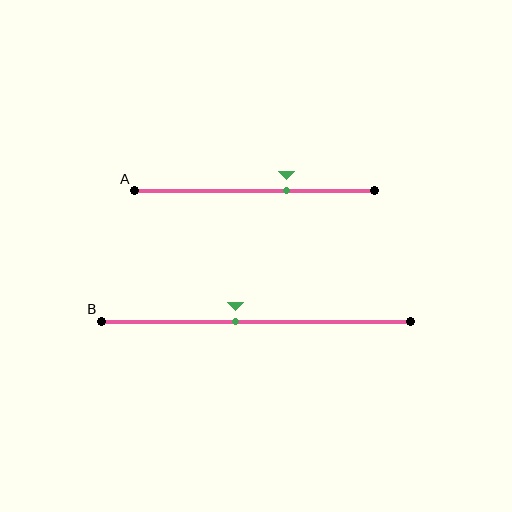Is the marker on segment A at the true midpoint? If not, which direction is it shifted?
No, the marker on segment A is shifted to the right by about 13% of the segment length.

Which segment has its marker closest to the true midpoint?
Segment B has its marker closest to the true midpoint.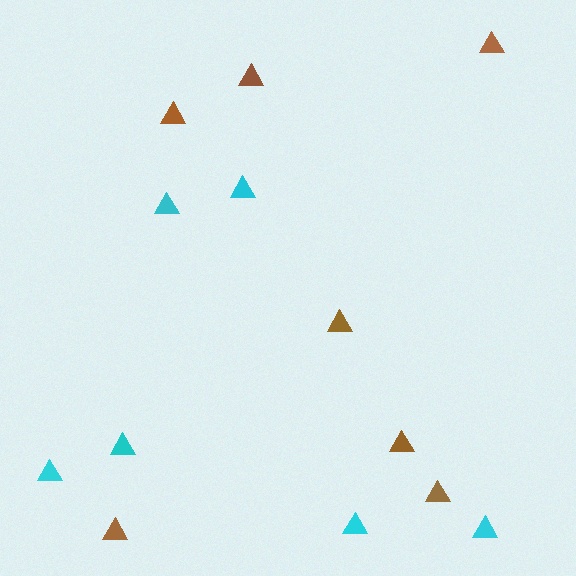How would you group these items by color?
There are 2 groups: one group of brown triangles (7) and one group of cyan triangles (6).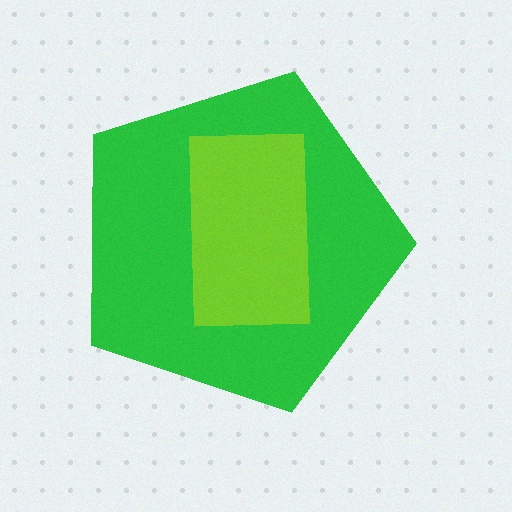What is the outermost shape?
The green pentagon.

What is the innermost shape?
The lime rectangle.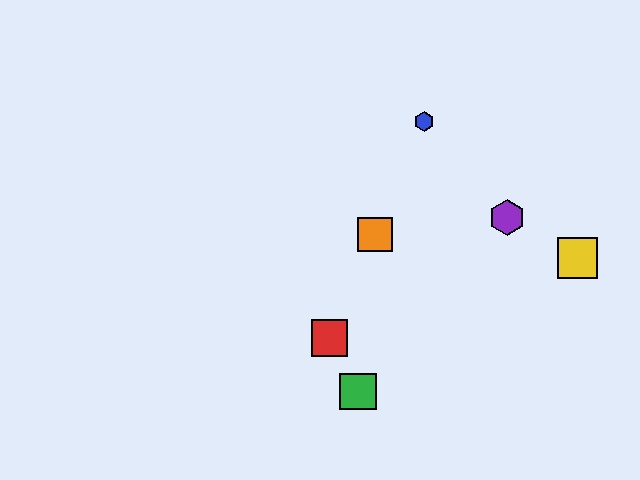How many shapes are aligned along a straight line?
3 shapes (the red square, the blue hexagon, the orange square) are aligned along a straight line.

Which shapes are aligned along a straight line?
The red square, the blue hexagon, the orange square are aligned along a straight line.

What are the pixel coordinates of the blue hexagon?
The blue hexagon is at (424, 122).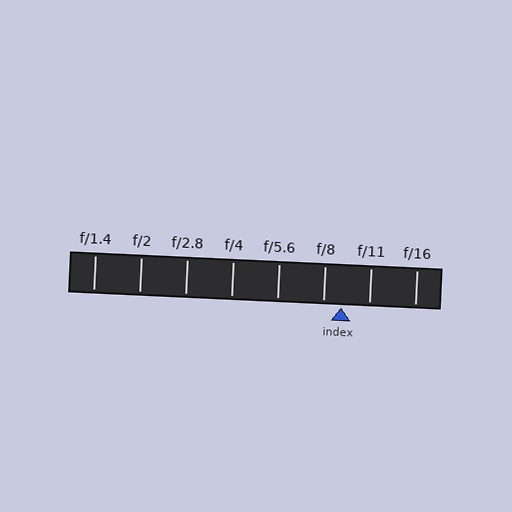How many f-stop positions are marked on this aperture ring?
There are 8 f-stop positions marked.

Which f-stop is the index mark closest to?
The index mark is closest to f/8.